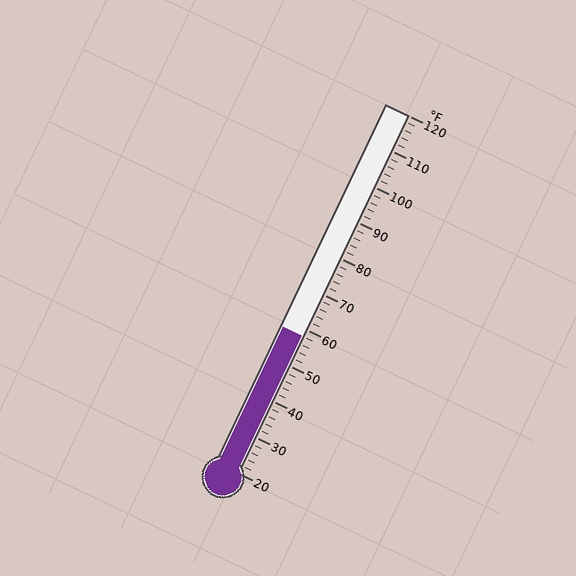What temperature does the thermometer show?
The thermometer shows approximately 58°F.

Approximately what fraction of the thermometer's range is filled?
The thermometer is filled to approximately 40% of its range.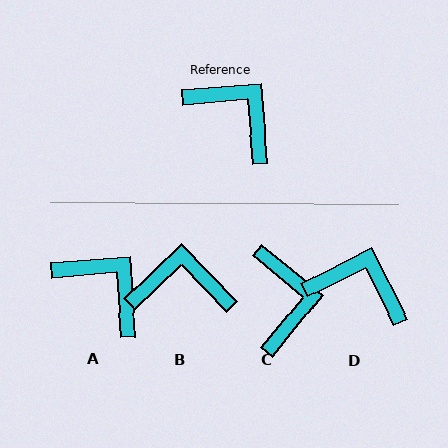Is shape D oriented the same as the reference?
No, it is off by about 22 degrees.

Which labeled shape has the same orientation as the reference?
A.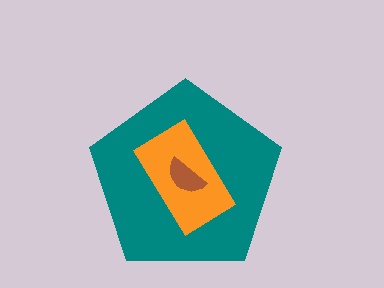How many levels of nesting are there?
3.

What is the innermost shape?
The brown semicircle.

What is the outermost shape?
The teal pentagon.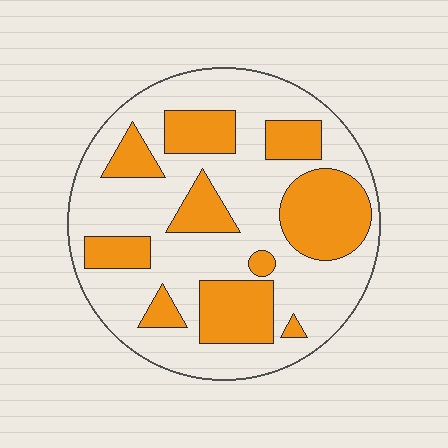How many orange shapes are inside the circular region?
10.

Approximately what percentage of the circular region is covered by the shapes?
Approximately 35%.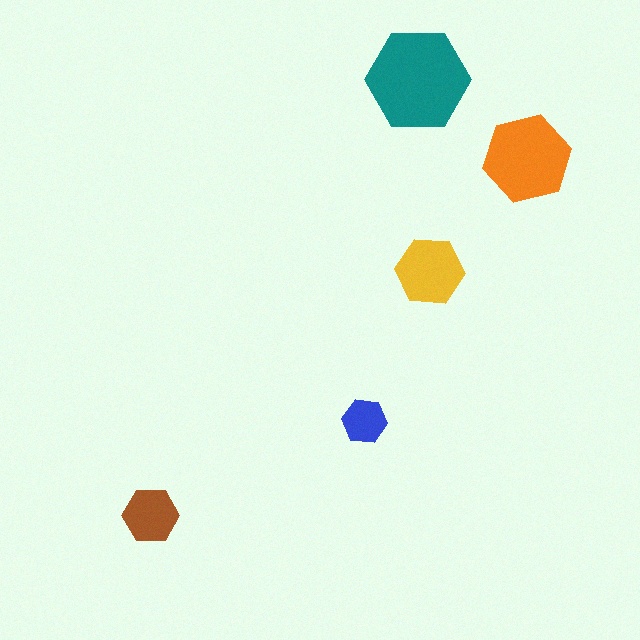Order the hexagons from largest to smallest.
the teal one, the orange one, the yellow one, the brown one, the blue one.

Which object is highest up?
The teal hexagon is topmost.